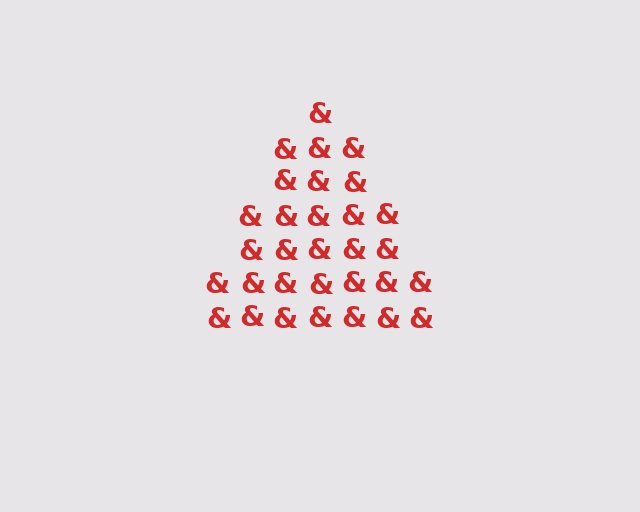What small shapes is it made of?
It is made of small ampersands.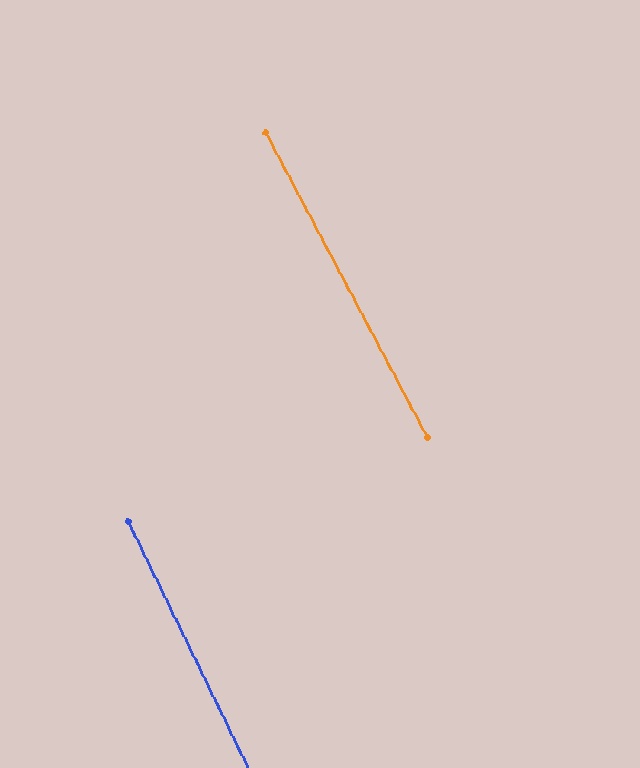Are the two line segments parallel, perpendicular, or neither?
Parallel — their directions differ by only 1.9°.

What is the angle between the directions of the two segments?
Approximately 2 degrees.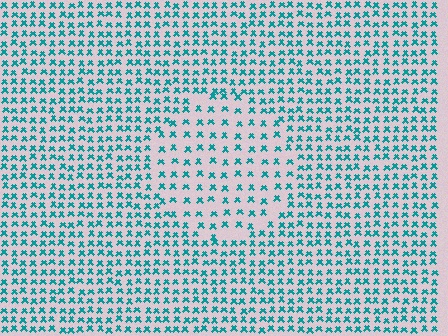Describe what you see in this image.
The image contains small teal elements arranged at two different densities. A circle-shaped region is visible where the elements are less densely packed than the surrounding area.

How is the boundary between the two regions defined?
The boundary is defined by a change in element density (approximately 1.8x ratio). All elements are the same color, size, and shape.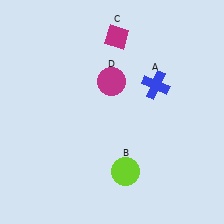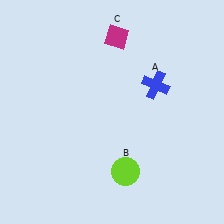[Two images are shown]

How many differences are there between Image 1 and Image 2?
There is 1 difference between the two images.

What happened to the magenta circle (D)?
The magenta circle (D) was removed in Image 2. It was in the top-left area of Image 1.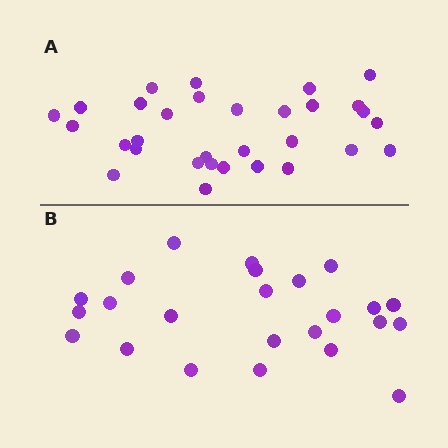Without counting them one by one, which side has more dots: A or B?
Region A (the top region) has more dots.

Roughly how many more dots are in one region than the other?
Region A has roughly 8 or so more dots than region B.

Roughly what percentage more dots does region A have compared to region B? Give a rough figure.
About 30% more.